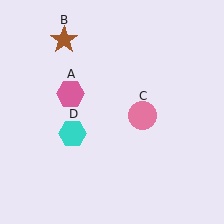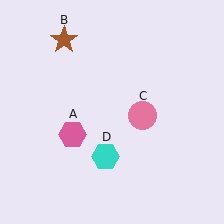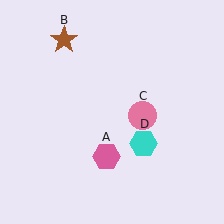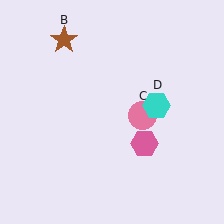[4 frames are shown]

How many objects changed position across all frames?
2 objects changed position: pink hexagon (object A), cyan hexagon (object D).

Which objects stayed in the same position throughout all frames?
Brown star (object B) and pink circle (object C) remained stationary.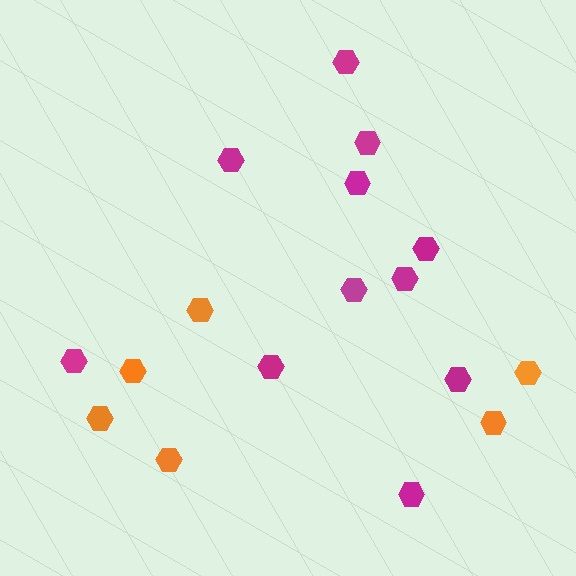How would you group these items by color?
There are 2 groups: one group of orange hexagons (6) and one group of magenta hexagons (11).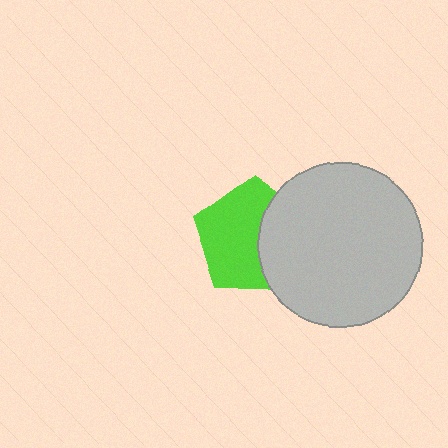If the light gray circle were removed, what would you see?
You would see the complete lime pentagon.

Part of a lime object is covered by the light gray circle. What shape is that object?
It is a pentagon.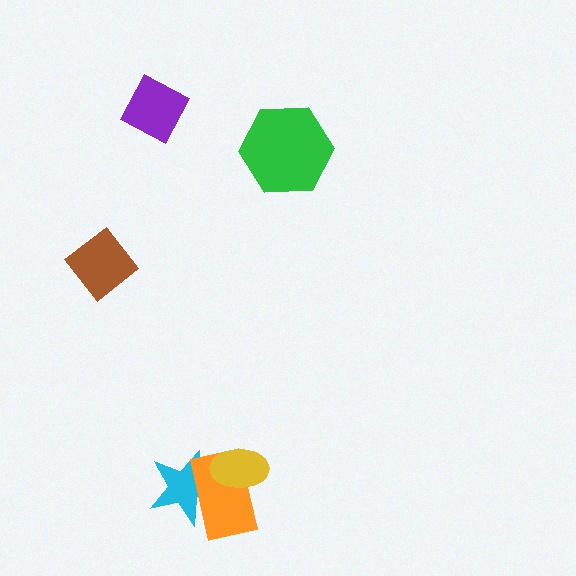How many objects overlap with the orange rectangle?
2 objects overlap with the orange rectangle.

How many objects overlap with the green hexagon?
0 objects overlap with the green hexagon.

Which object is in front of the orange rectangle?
The yellow ellipse is in front of the orange rectangle.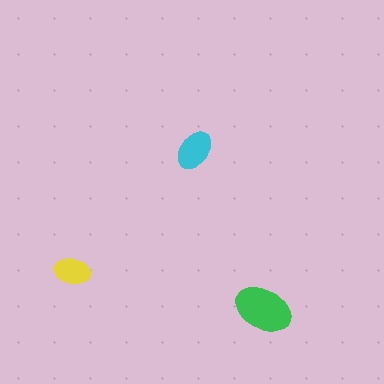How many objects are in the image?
There are 3 objects in the image.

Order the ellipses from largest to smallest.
the green one, the cyan one, the yellow one.